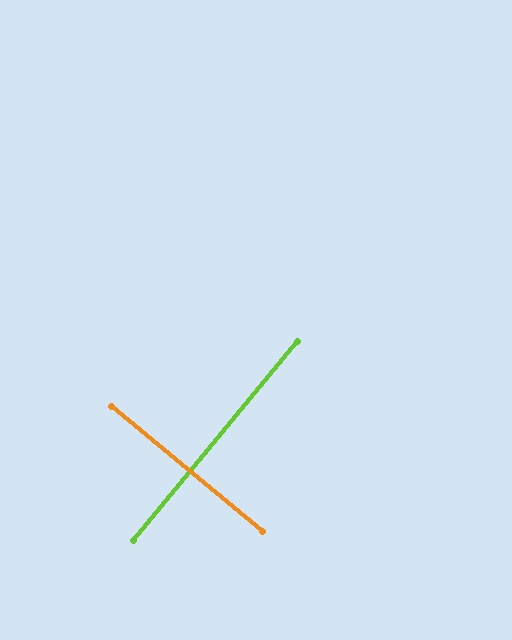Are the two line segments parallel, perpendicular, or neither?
Perpendicular — they meet at approximately 90°.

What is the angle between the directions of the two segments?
Approximately 90 degrees.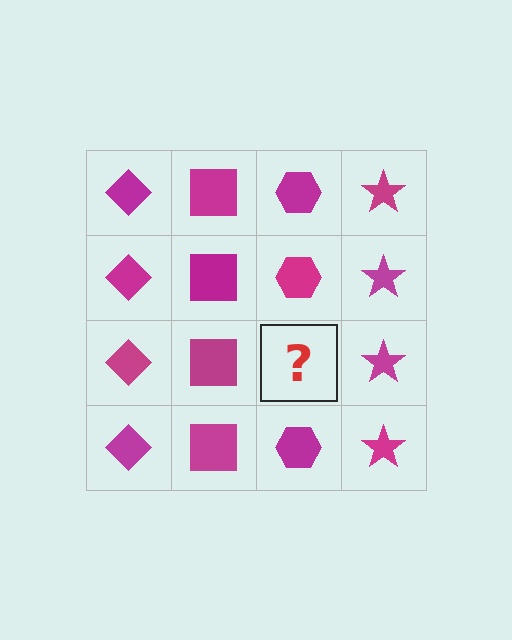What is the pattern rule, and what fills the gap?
The rule is that each column has a consistent shape. The gap should be filled with a magenta hexagon.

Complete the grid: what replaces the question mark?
The question mark should be replaced with a magenta hexagon.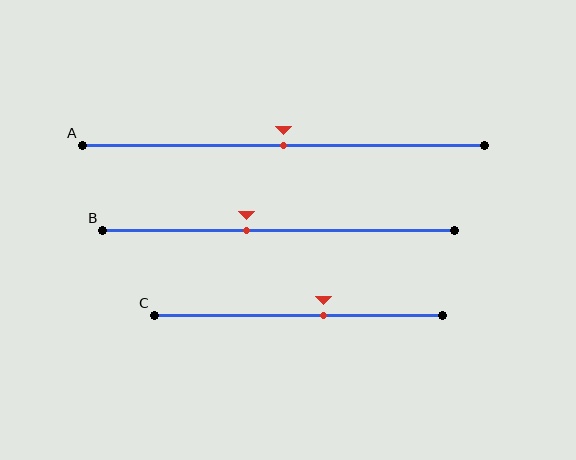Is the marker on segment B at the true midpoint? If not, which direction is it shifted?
No, the marker on segment B is shifted to the left by about 9% of the segment length.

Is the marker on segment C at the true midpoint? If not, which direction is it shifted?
No, the marker on segment C is shifted to the right by about 9% of the segment length.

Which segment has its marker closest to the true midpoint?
Segment A has its marker closest to the true midpoint.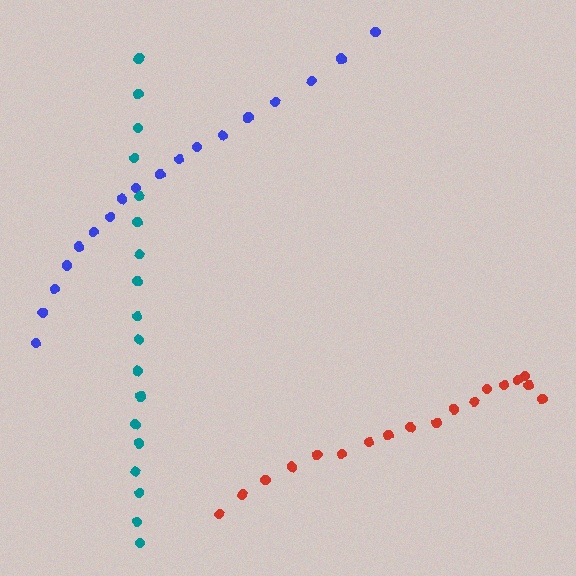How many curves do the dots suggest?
There are 3 distinct paths.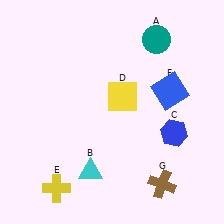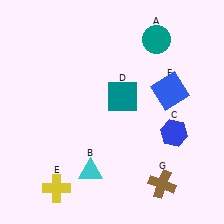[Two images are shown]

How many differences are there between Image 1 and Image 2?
There is 1 difference between the two images.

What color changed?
The square (D) changed from yellow in Image 1 to teal in Image 2.